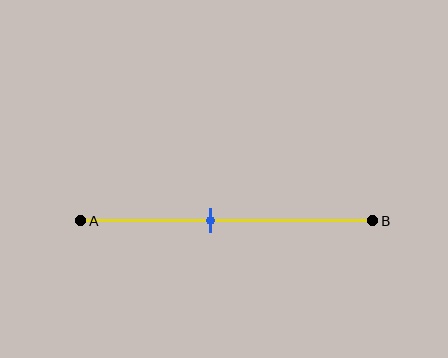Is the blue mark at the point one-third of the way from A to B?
No, the mark is at about 45% from A, not at the 33% one-third point.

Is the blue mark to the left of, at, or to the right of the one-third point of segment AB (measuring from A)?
The blue mark is to the right of the one-third point of segment AB.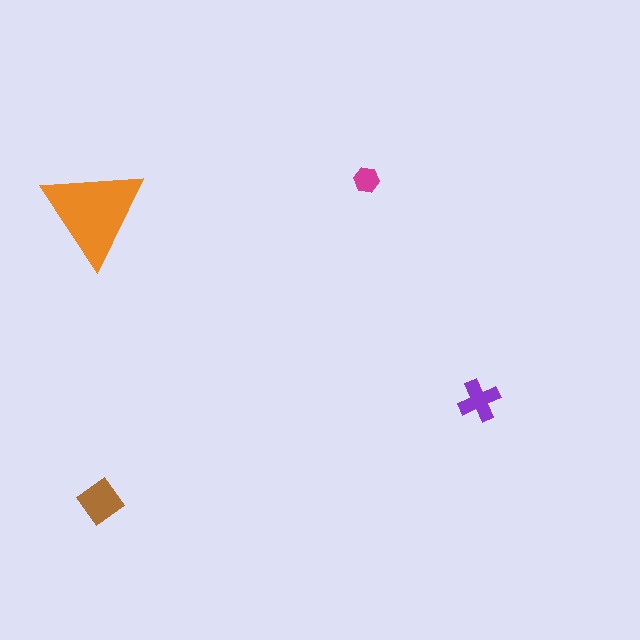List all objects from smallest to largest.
The magenta hexagon, the purple cross, the brown diamond, the orange triangle.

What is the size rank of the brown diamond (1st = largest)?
2nd.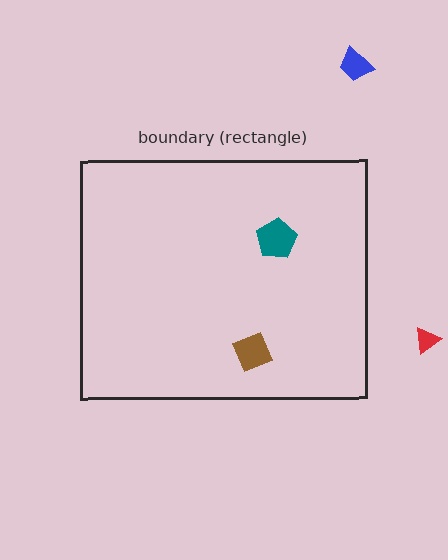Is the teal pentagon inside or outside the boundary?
Inside.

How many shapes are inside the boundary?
2 inside, 2 outside.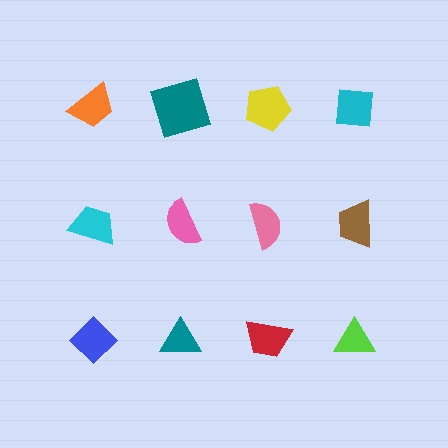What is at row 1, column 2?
A teal square.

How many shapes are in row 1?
4 shapes.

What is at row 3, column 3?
A red trapezoid.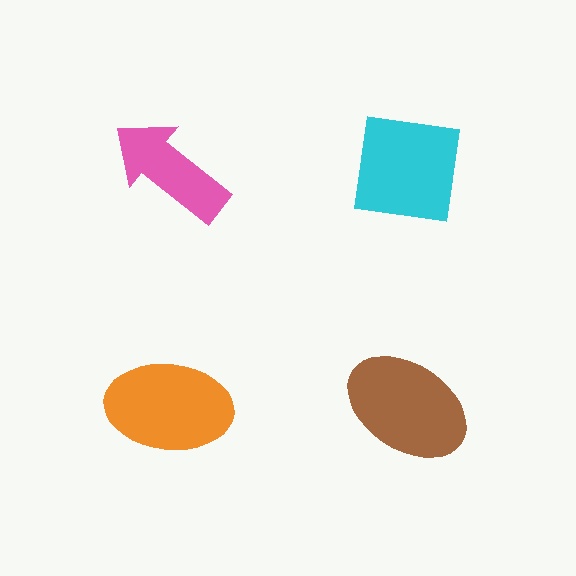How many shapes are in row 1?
2 shapes.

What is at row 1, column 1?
A pink arrow.